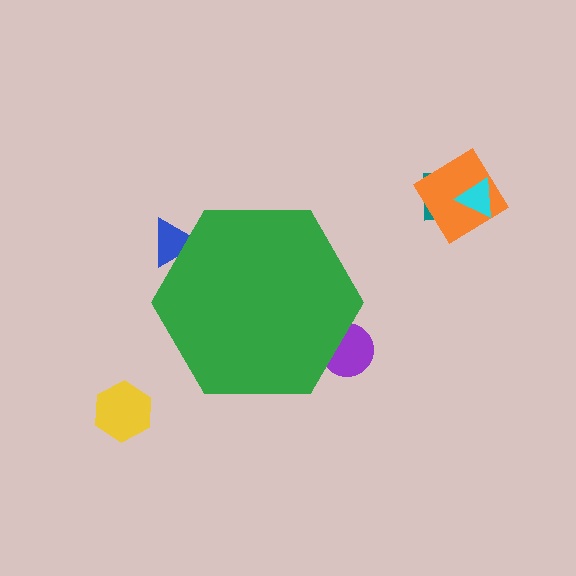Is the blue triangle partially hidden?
Yes, the blue triangle is partially hidden behind the green hexagon.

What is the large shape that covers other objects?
A green hexagon.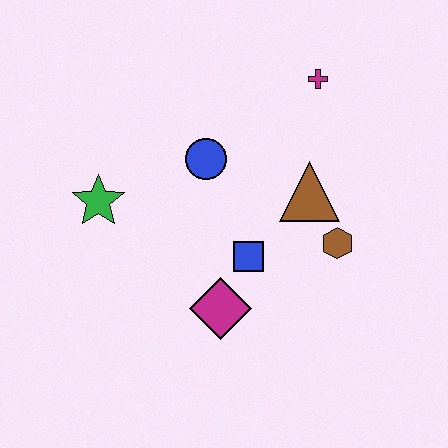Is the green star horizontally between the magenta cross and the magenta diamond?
No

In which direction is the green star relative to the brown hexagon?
The green star is to the left of the brown hexagon.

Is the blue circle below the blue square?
No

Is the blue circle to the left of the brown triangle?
Yes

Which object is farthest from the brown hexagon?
The green star is farthest from the brown hexagon.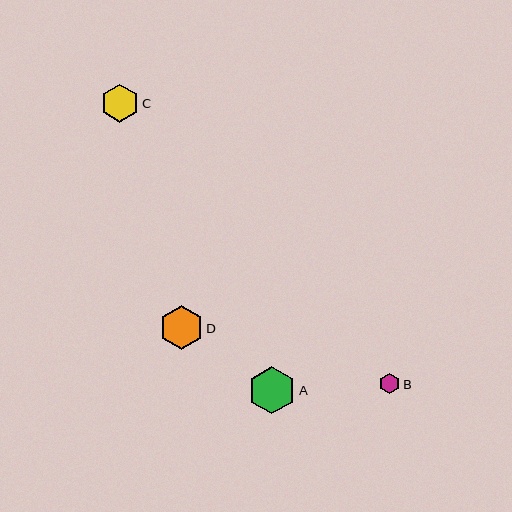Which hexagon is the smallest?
Hexagon B is the smallest with a size of approximately 21 pixels.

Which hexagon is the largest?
Hexagon A is the largest with a size of approximately 47 pixels.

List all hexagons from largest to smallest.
From largest to smallest: A, D, C, B.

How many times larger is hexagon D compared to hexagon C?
Hexagon D is approximately 1.2 times the size of hexagon C.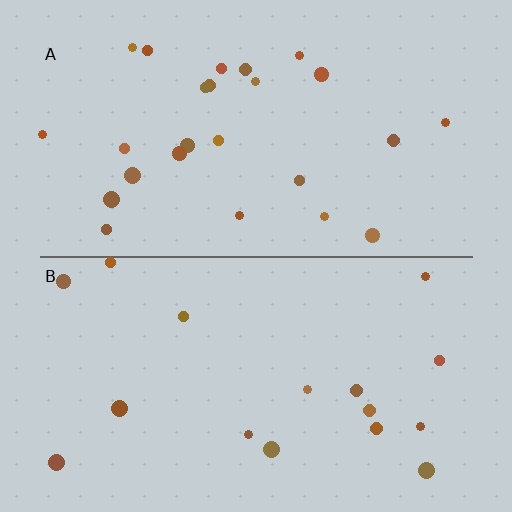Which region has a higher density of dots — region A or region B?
A (the top).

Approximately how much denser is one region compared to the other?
Approximately 1.5× — region A over region B.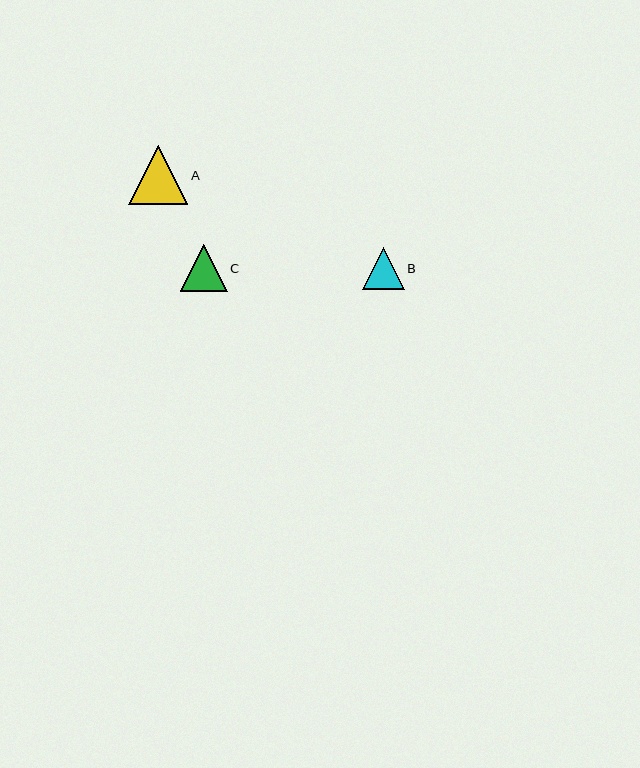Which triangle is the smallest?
Triangle B is the smallest with a size of approximately 41 pixels.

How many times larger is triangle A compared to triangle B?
Triangle A is approximately 1.4 times the size of triangle B.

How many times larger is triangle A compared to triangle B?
Triangle A is approximately 1.4 times the size of triangle B.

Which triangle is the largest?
Triangle A is the largest with a size of approximately 59 pixels.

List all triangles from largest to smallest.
From largest to smallest: A, C, B.